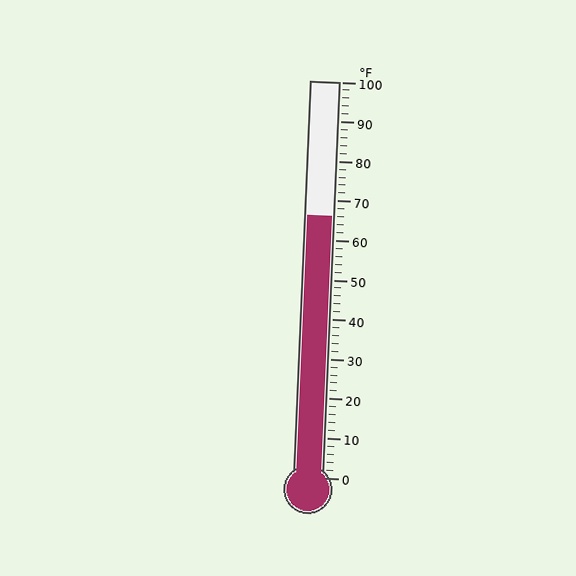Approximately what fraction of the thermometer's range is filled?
The thermometer is filled to approximately 65% of its range.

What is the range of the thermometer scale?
The thermometer scale ranges from 0°F to 100°F.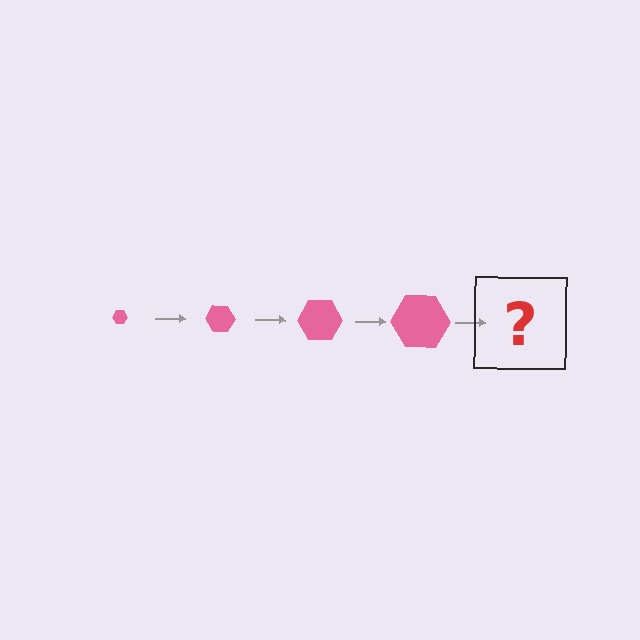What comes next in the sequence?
The next element should be a pink hexagon, larger than the previous one.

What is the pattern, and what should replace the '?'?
The pattern is that the hexagon gets progressively larger each step. The '?' should be a pink hexagon, larger than the previous one.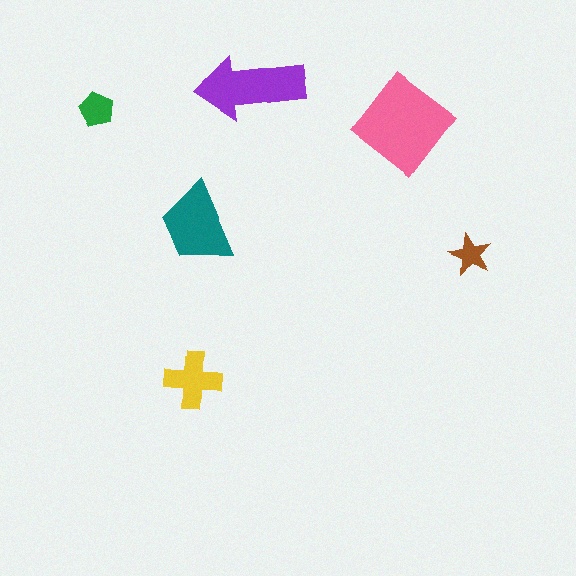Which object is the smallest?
The brown star.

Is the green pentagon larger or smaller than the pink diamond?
Smaller.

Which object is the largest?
The pink diamond.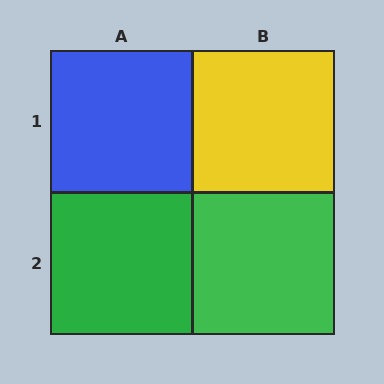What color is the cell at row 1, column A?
Blue.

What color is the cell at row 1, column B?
Yellow.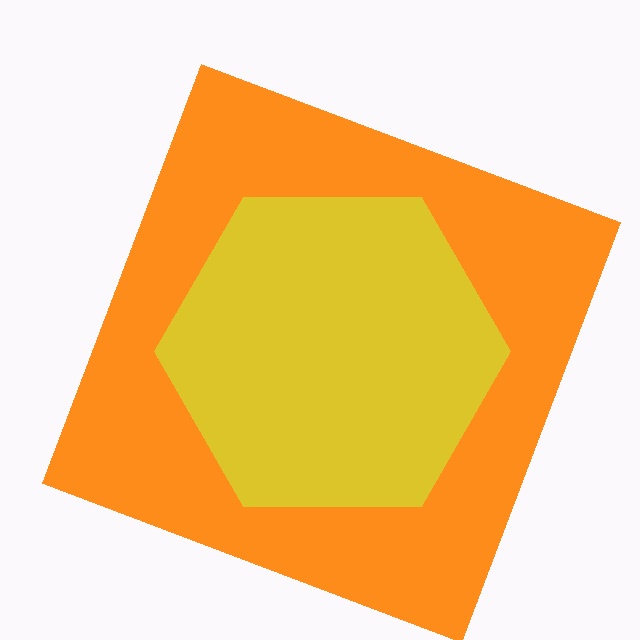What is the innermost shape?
The yellow hexagon.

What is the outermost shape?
The orange square.